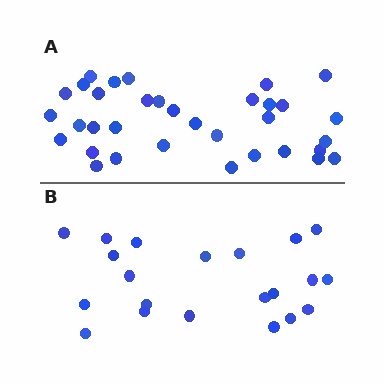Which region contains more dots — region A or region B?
Region A (the top region) has more dots.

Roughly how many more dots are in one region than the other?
Region A has approximately 15 more dots than region B.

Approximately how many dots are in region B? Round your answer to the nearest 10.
About 20 dots. (The exact count is 21, which rounds to 20.)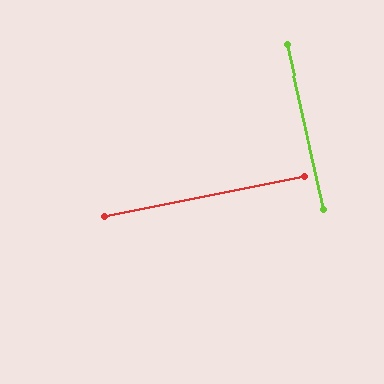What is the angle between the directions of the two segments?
Approximately 89 degrees.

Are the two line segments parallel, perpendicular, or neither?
Perpendicular — they meet at approximately 89°.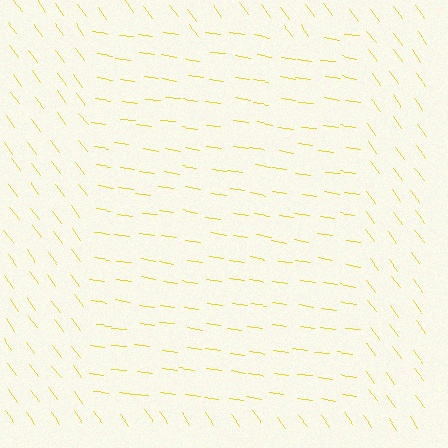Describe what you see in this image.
The image is filled with small yellow line segments. A rectangle region in the image has lines oriented differently from the surrounding lines, creating a visible texture boundary.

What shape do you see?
I see a rectangle.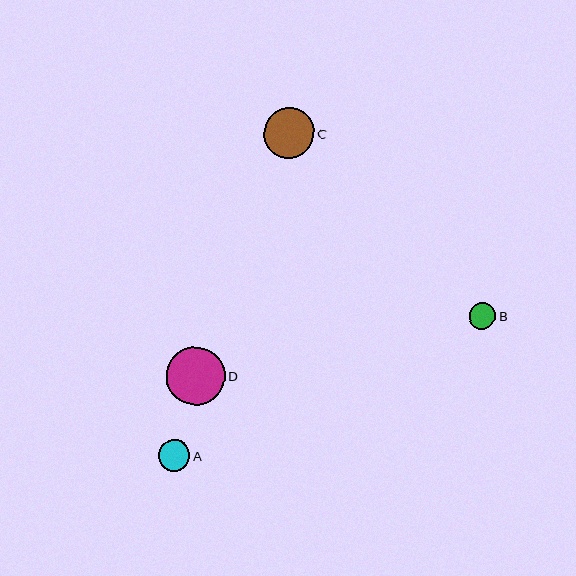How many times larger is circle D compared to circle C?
Circle D is approximately 1.2 times the size of circle C.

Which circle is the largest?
Circle D is the largest with a size of approximately 58 pixels.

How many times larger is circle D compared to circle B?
Circle D is approximately 2.2 times the size of circle B.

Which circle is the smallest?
Circle B is the smallest with a size of approximately 27 pixels.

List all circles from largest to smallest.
From largest to smallest: D, C, A, B.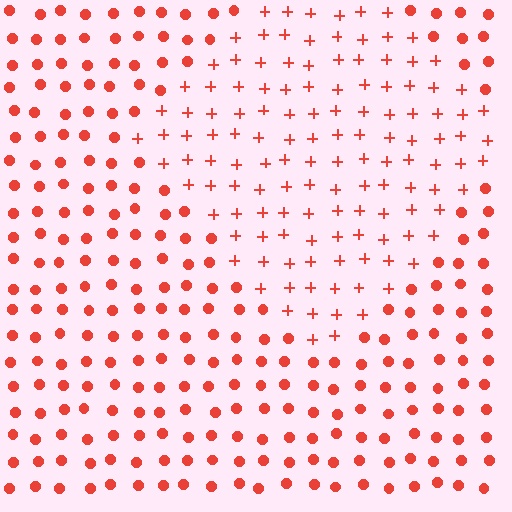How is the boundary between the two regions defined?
The boundary is defined by a change in element shape: plus signs inside vs. circles outside. All elements share the same color and spacing.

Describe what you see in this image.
The image is filled with small red elements arranged in a uniform grid. A diamond-shaped region contains plus signs, while the surrounding area contains circles. The boundary is defined purely by the change in element shape.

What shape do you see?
I see a diamond.